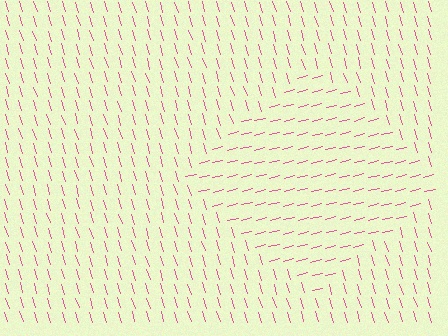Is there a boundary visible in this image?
Yes, there is a texture boundary formed by a change in line orientation.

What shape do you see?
I see a diamond.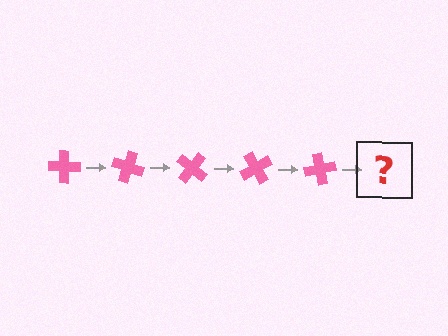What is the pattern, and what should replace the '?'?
The pattern is that the cross rotates 20 degrees each step. The '?' should be a pink cross rotated 100 degrees.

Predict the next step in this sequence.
The next step is a pink cross rotated 100 degrees.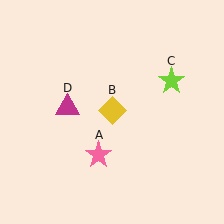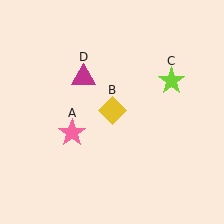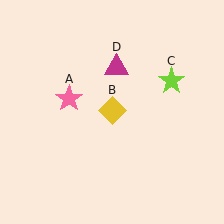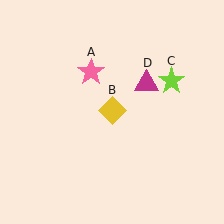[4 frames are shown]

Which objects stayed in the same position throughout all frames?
Yellow diamond (object B) and lime star (object C) remained stationary.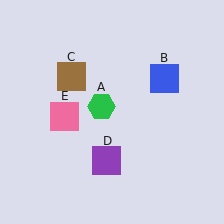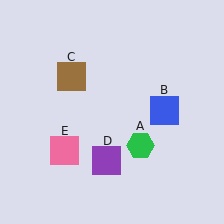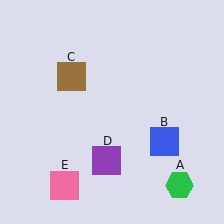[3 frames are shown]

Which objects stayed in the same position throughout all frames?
Brown square (object C) and purple square (object D) remained stationary.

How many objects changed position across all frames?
3 objects changed position: green hexagon (object A), blue square (object B), pink square (object E).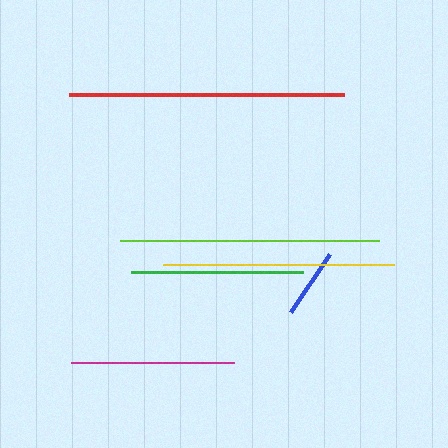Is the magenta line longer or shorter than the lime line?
The lime line is longer than the magenta line.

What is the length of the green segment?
The green segment is approximately 172 pixels long.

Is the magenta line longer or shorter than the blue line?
The magenta line is longer than the blue line.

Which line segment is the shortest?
The blue line is the shortest at approximately 70 pixels.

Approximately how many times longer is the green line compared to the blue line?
The green line is approximately 2.5 times the length of the blue line.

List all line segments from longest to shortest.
From longest to shortest: red, lime, yellow, green, magenta, blue.